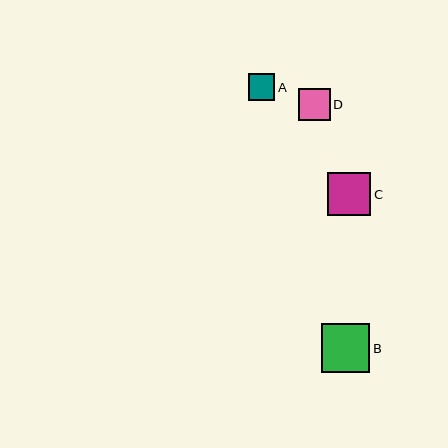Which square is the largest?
Square B is the largest with a size of approximately 48 pixels.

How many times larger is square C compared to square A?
Square C is approximately 1.6 times the size of square A.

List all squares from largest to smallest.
From largest to smallest: B, C, D, A.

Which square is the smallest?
Square A is the smallest with a size of approximately 26 pixels.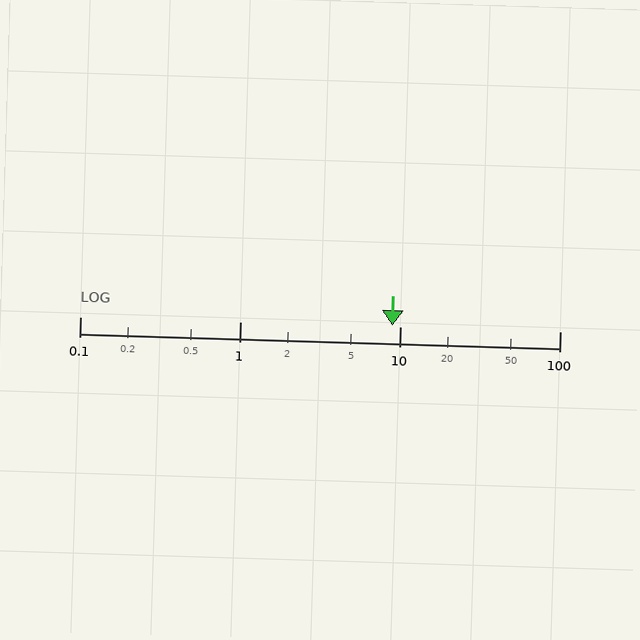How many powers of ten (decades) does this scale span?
The scale spans 3 decades, from 0.1 to 100.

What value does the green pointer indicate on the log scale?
The pointer indicates approximately 9.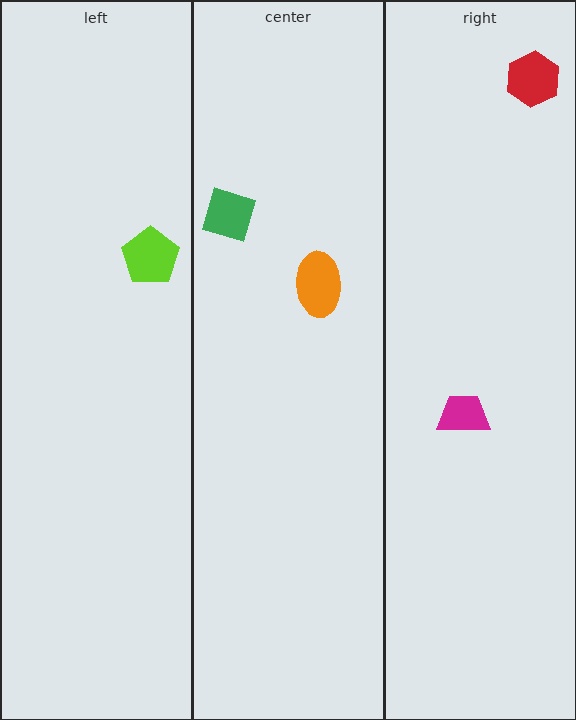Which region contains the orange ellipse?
The center region.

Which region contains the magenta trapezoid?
The right region.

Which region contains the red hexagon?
The right region.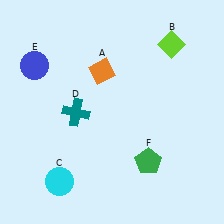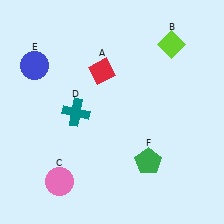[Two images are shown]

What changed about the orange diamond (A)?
In Image 1, A is orange. In Image 2, it changed to red.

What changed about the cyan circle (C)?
In Image 1, C is cyan. In Image 2, it changed to pink.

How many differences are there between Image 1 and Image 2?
There are 2 differences between the two images.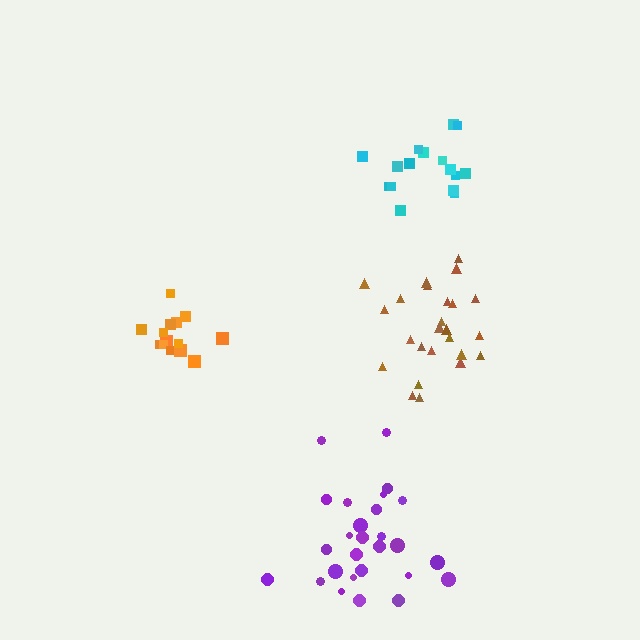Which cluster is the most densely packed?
Orange.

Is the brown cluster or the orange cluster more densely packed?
Orange.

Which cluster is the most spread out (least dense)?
Purple.